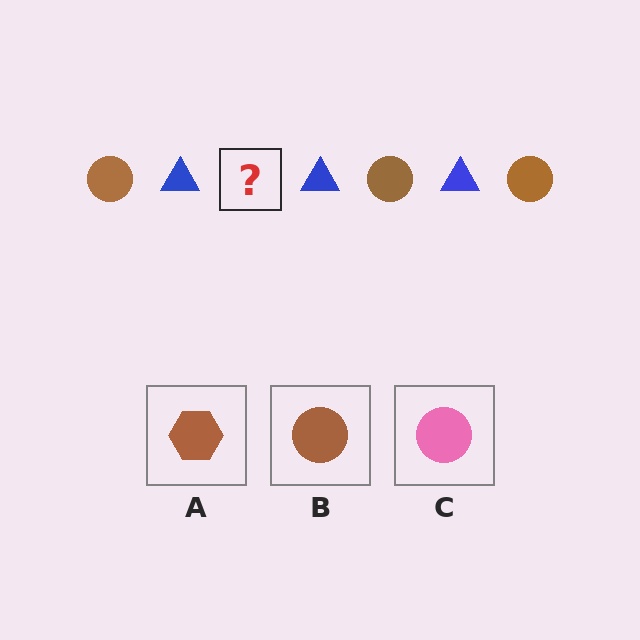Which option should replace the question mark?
Option B.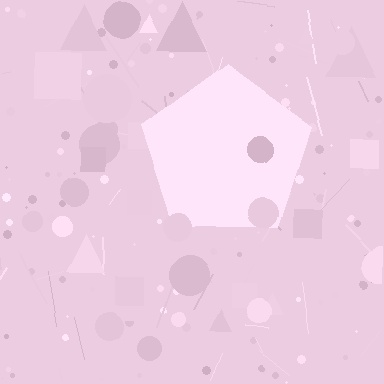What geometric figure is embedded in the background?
A pentagon is embedded in the background.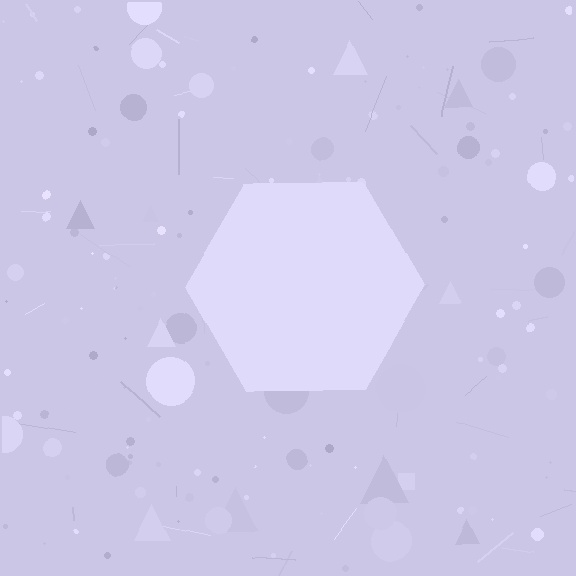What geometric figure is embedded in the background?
A hexagon is embedded in the background.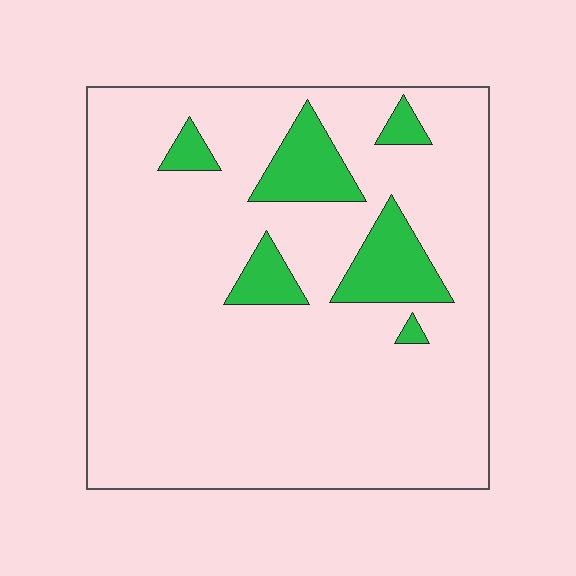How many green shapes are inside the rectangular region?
6.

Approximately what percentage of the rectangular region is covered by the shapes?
Approximately 10%.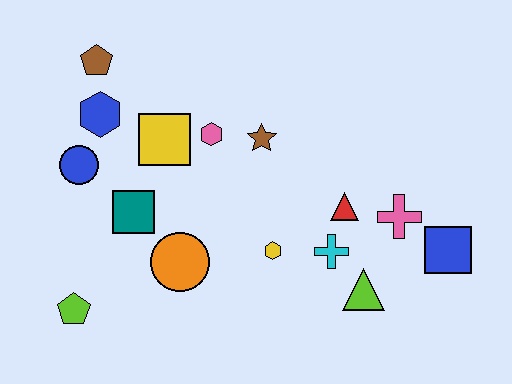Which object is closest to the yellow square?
The pink hexagon is closest to the yellow square.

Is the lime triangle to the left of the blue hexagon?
No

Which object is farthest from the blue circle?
The blue square is farthest from the blue circle.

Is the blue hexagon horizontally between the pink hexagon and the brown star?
No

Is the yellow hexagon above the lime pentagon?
Yes